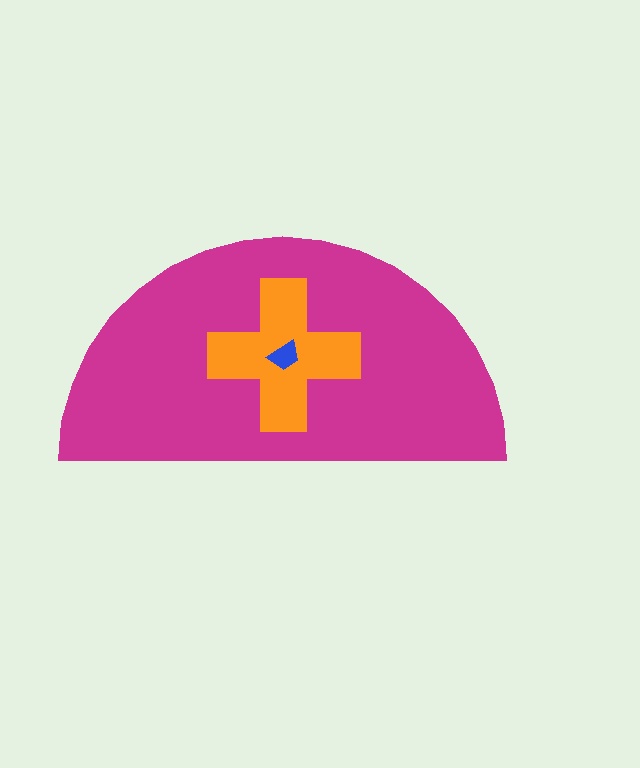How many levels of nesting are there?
3.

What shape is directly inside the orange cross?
The blue trapezoid.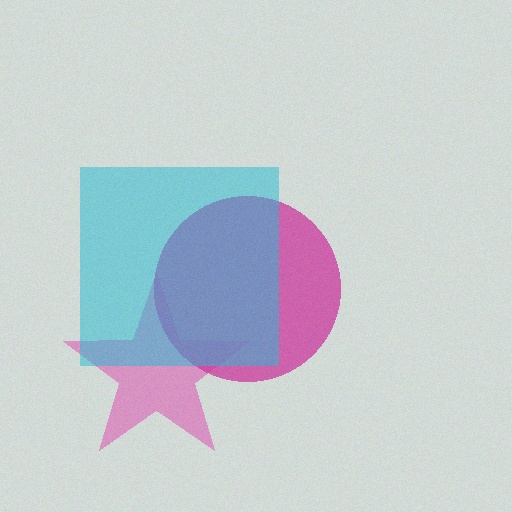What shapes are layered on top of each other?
The layered shapes are: a pink star, a magenta circle, a cyan square.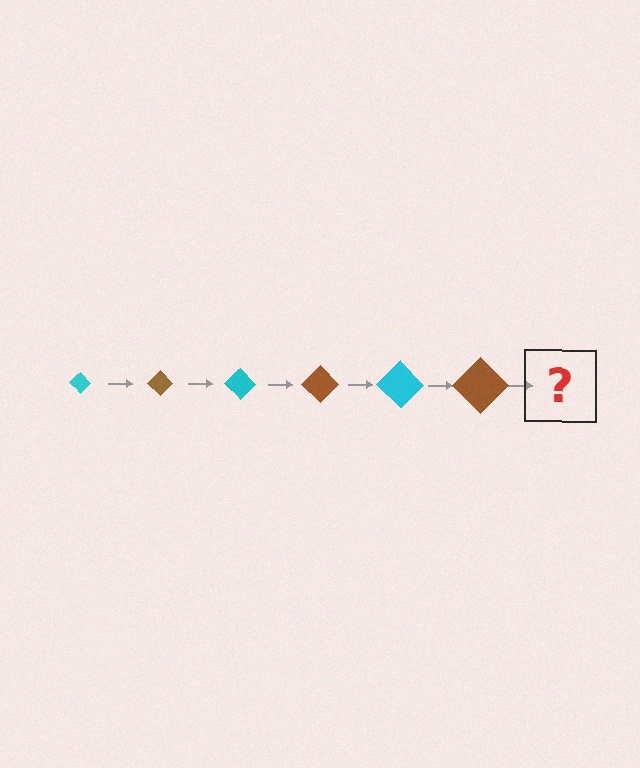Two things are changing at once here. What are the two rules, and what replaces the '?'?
The two rules are that the diamond grows larger each step and the color cycles through cyan and brown. The '?' should be a cyan diamond, larger than the previous one.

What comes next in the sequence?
The next element should be a cyan diamond, larger than the previous one.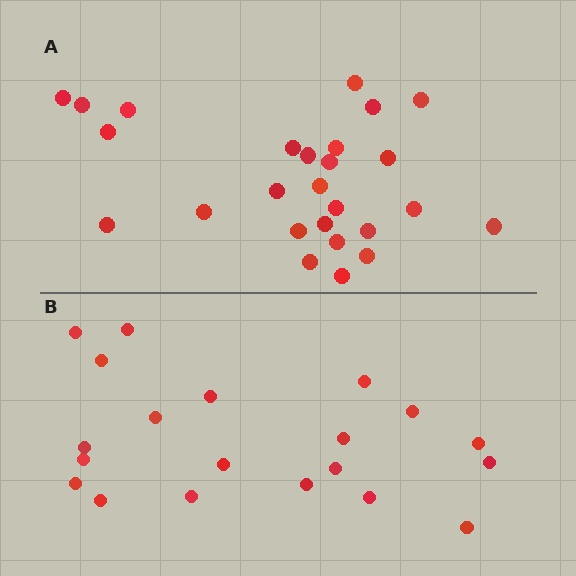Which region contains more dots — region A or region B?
Region A (the top region) has more dots.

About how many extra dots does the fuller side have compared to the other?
Region A has about 6 more dots than region B.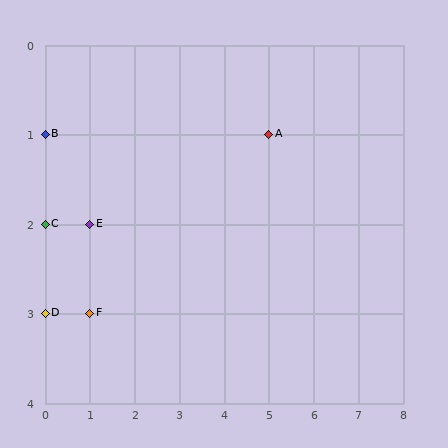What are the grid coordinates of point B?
Point B is at grid coordinates (0, 1).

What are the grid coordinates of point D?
Point D is at grid coordinates (0, 3).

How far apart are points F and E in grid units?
Points F and E are 1 row apart.